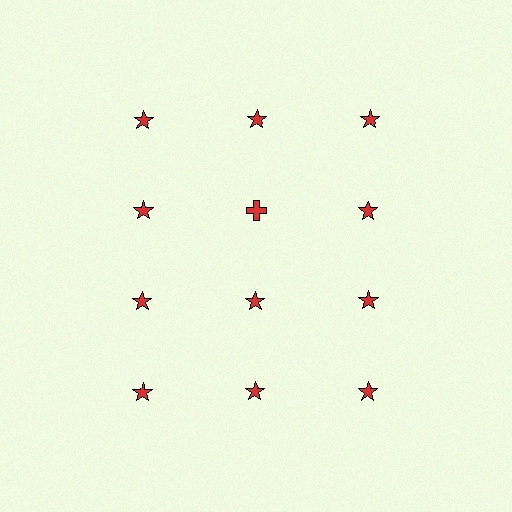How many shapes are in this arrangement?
There are 12 shapes arranged in a grid pattern.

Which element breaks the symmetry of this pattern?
The red cross in the second row, second from left column breaks the symmetry. All other shapes are red stars.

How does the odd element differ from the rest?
It has a different shape: cross instead of star.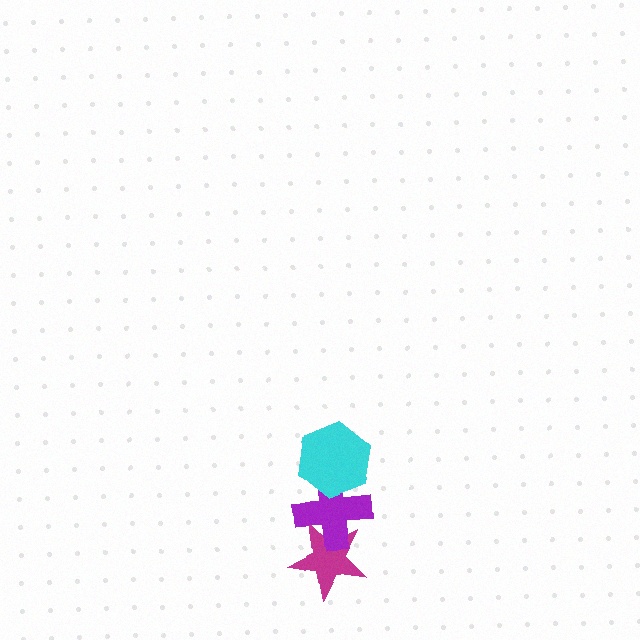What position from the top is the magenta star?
The magenta star is 3rd from the top.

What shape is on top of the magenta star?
The purple cross is on top of the magenta star.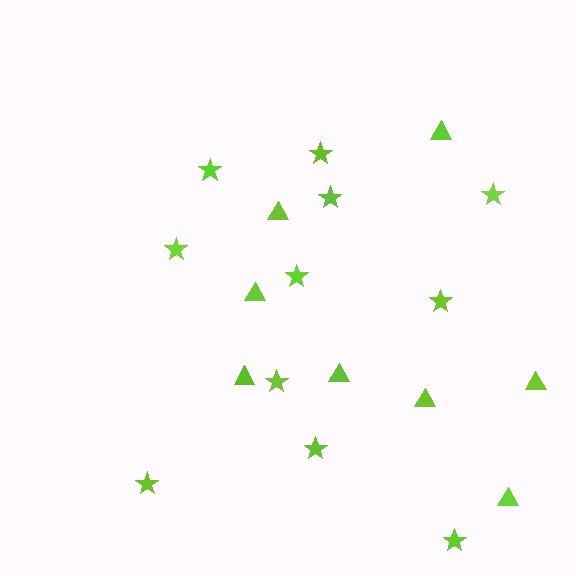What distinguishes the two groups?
There are 2 groups: one group of triangles (8) and one group of stars (11).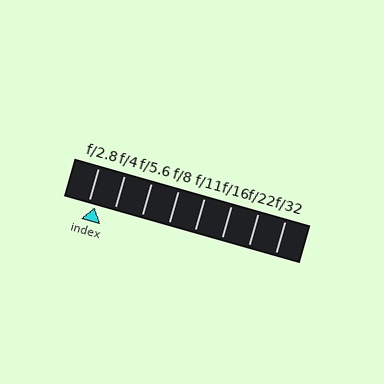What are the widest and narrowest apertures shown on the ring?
The widest aperture shown is f/2.8 and the narrowest is f/32.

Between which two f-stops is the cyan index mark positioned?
The index mark is between f/2.8 and f/4.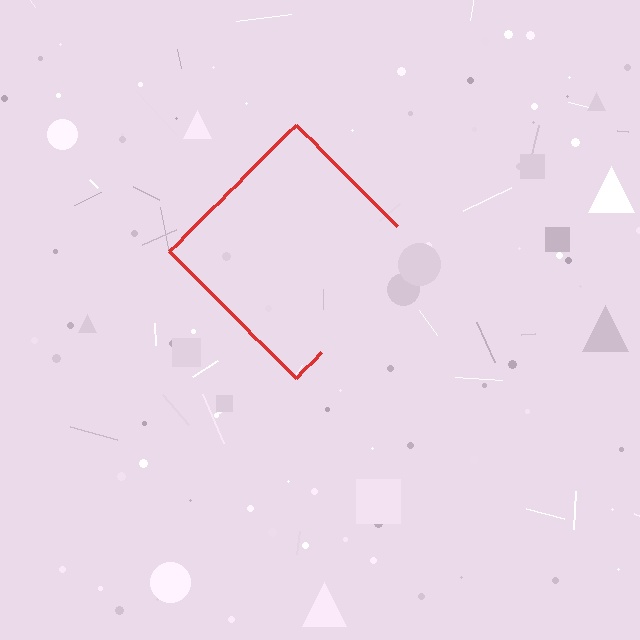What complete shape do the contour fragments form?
The contour fragments form a diamond.